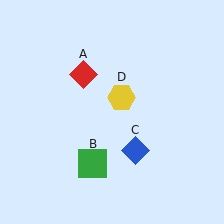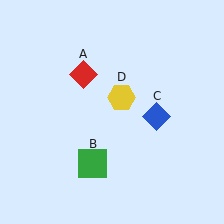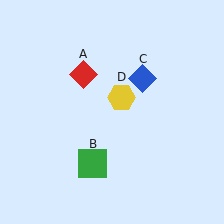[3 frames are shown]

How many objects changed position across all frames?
1 object changed position: blue diamond (object C).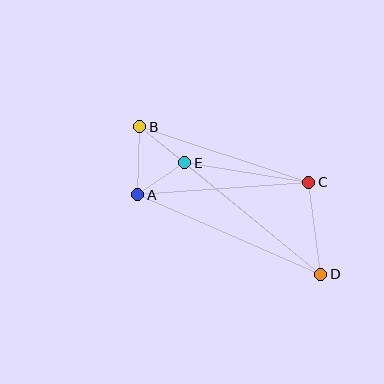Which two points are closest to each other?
Points A and E are closest to each other.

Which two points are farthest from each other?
Points B and D are farthest from each other.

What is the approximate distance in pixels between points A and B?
The distance between A and B is approximately 68 pixels.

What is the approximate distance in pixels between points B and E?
The distance between B and E is approximately 57 pixels.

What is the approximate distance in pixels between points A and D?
The distance between A and D is approximately 199 pixels.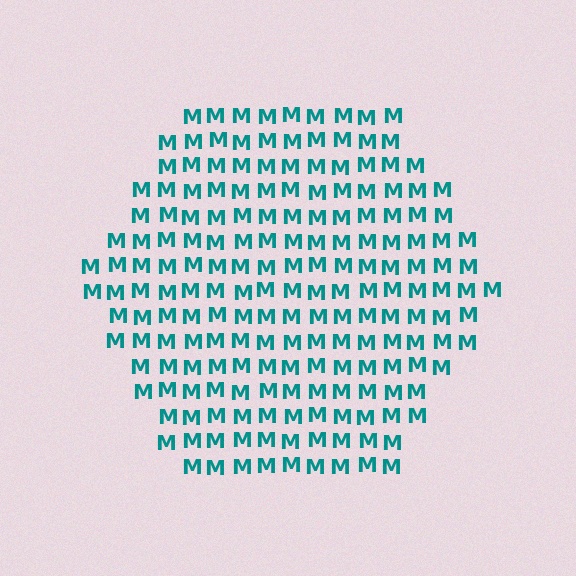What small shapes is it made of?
It is made of small letter M's.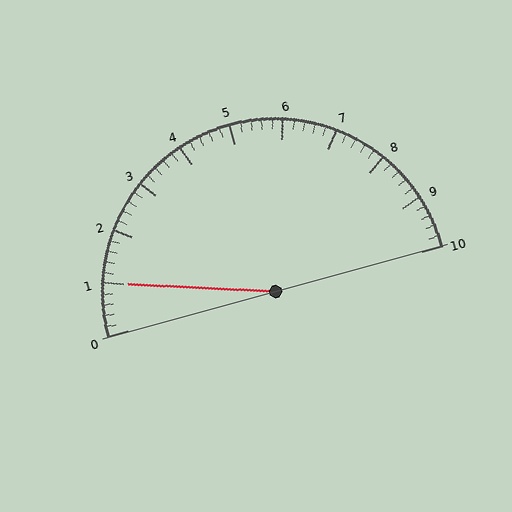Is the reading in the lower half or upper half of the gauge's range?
The reading is in the lower half of the range (0 to 10).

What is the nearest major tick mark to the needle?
The nearest major tick mark is 1.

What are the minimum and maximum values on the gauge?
The gauge ranges from 0 to 10.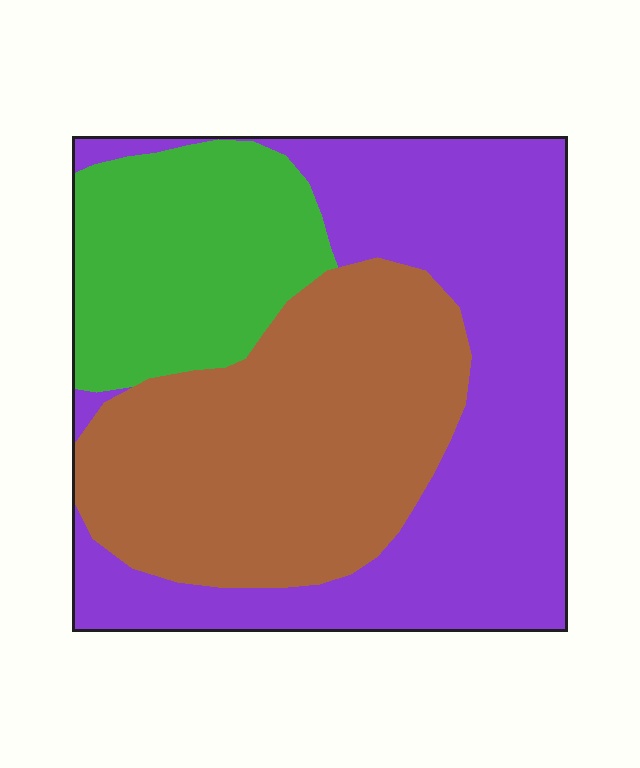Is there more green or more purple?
Purple.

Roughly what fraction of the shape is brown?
Brown takes up between a quarter and a half of the shape.